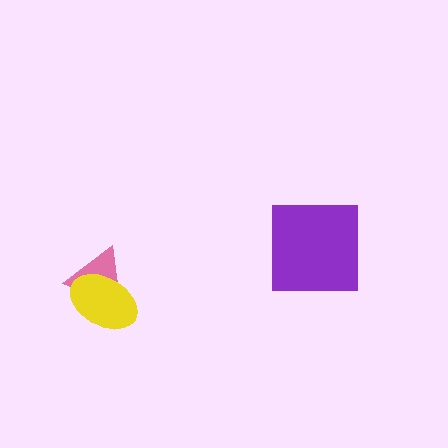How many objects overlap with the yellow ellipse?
1 object overlaps with the yellow ellipse.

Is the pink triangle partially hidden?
Yes, it is partially covered by another shape.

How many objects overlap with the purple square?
0 objects overlap with the purple square.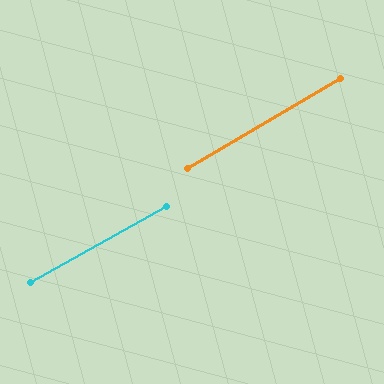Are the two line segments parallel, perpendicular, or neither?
Parallel — their directions differ by only 1.1°.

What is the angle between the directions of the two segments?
Approximately 1 degree.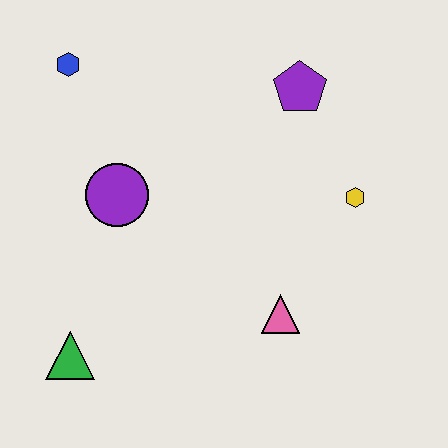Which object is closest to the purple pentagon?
The yellow hexagon is closest to the purple pentagon.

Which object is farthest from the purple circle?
The yellow hexagon is farthest from the purple circle.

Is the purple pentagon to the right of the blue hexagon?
Yes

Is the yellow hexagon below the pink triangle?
No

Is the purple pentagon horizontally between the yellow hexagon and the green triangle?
Yes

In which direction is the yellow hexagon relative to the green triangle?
The yellow hexagon is to the right of the green triangle.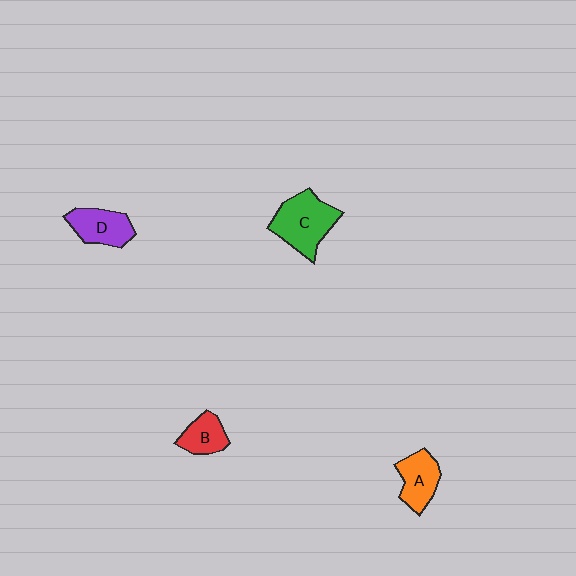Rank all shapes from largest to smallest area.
From largest to smallest: C (green), D (purple), A (orange), B (red).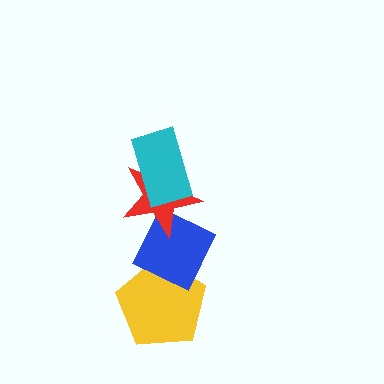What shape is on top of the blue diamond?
The red star is on top of the blue diamond.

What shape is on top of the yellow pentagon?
The blue diamond is on top of the yellow pentagon.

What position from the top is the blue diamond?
The blue diamond is 3rd from the top.